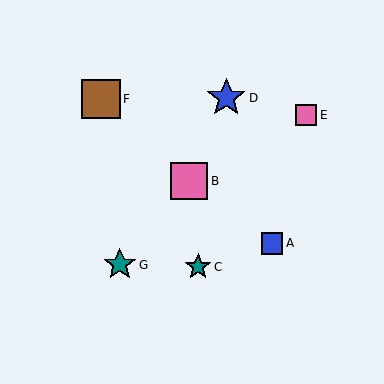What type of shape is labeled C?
Shape C is a teal star.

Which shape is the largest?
The blue star (labeled D) is the largest.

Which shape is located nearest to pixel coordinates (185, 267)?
The teal star (labeled C) at (198, 267) is nearest to that location.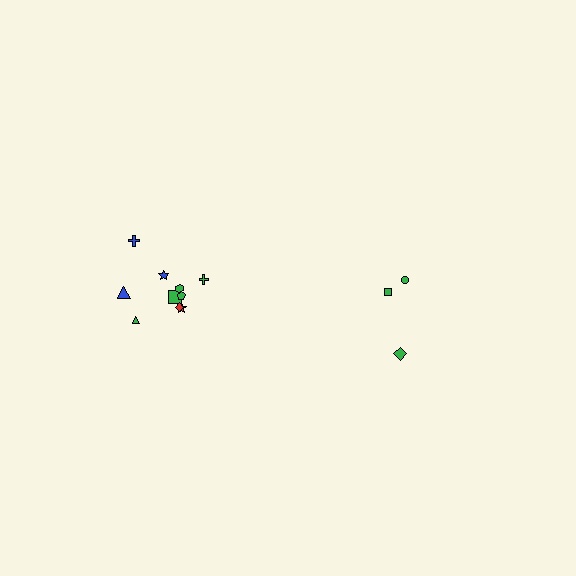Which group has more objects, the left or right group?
The left group.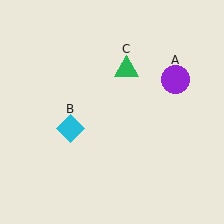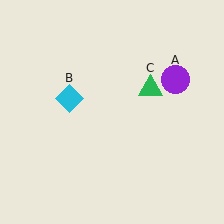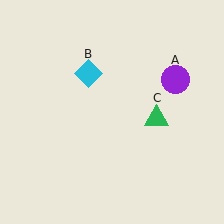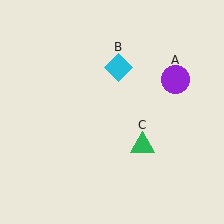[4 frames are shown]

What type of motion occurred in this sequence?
The cyan diamond (object B), green triangle (object C) rotated clockwise around the center of the scene.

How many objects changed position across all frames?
2 objects changed position: cyan diamond (object B), green triangle (object C).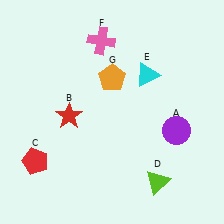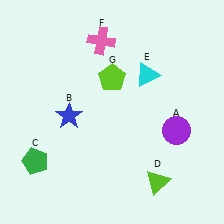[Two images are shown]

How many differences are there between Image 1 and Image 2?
There are 3 differences between the two images.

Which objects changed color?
B changed from red to blue. C changed from red to green. G changed from orange to lime.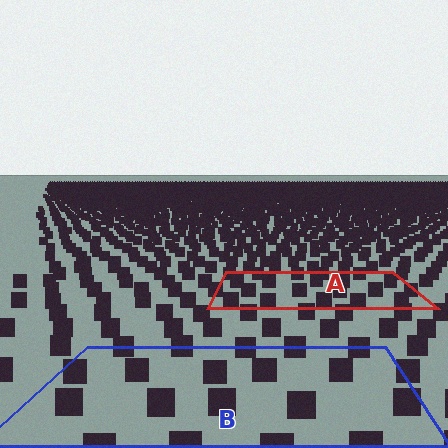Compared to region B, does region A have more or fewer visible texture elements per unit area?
Region A has more texture elements per unit area — they are packed more densely because it is farther away.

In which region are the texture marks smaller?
The texture marks are smaller in region A, because it is farther away.